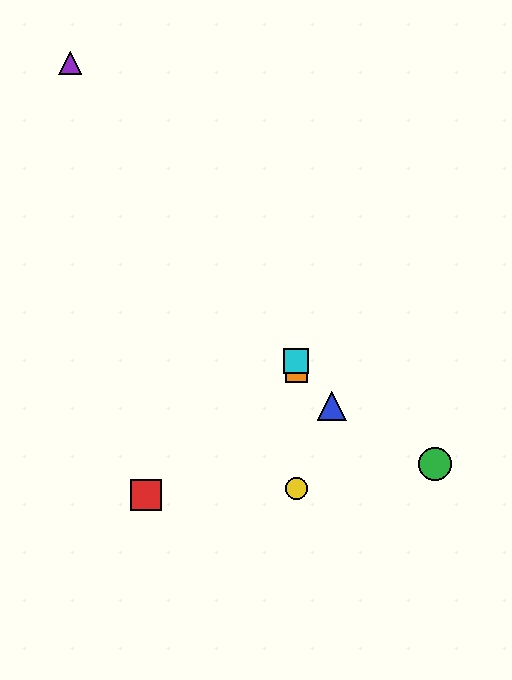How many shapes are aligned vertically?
3 shapes (the yellow circle, the orange square, the cyan square) are aligned vertically.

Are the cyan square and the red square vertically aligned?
No, the cyan square is at x≈296 and the red square is at x≈146.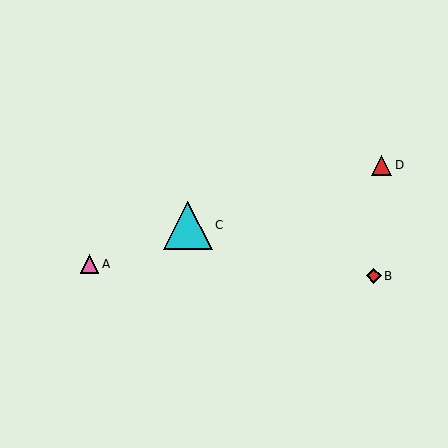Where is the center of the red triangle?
The center of the red triangle is at (382, 165).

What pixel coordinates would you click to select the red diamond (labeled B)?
Click at (374, 276) to select the red diamond B.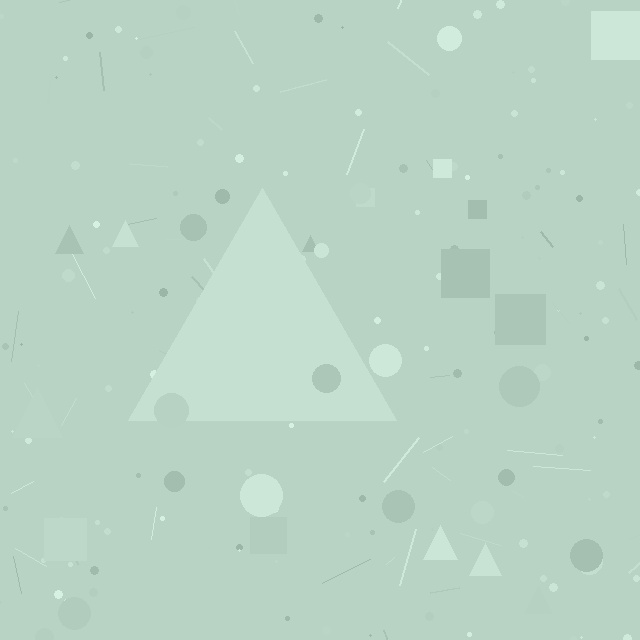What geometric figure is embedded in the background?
A triangle is embedded in the background.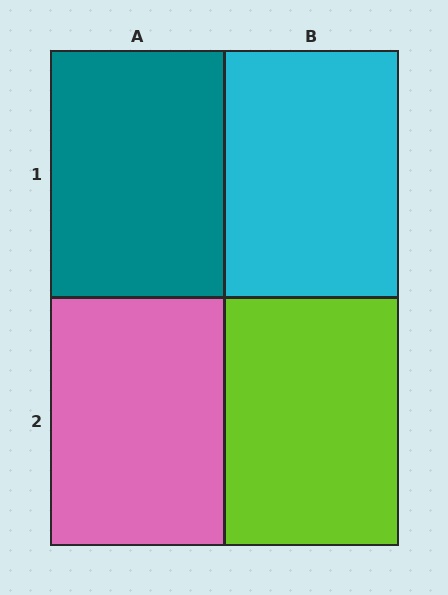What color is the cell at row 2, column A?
Pink.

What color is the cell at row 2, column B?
Lime.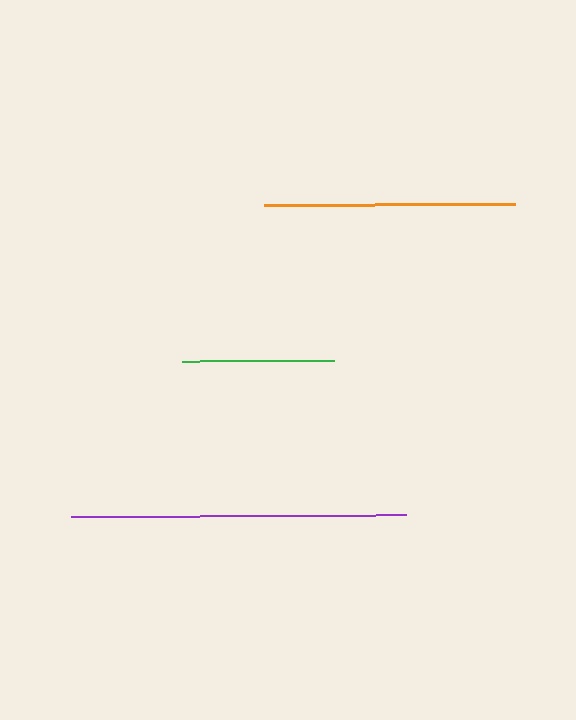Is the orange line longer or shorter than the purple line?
The purple line is longer than the orange line.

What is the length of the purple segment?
The purple segment is approximately 336 pixels long.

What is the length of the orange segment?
The orange segment is approximately 251 pixels long.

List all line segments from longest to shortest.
From longest to shortest: purple, orange, green.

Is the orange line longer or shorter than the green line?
The orange line is longer than the green line.